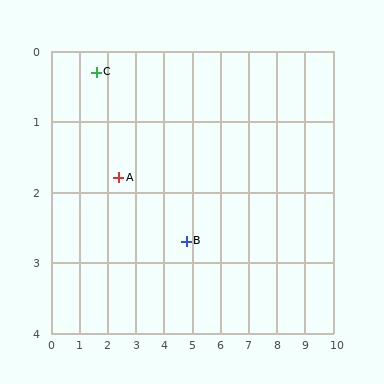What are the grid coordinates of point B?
Point B is at approximately (4.8, 2.7).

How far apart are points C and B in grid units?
Points C and B are about 4.0 grid units apart.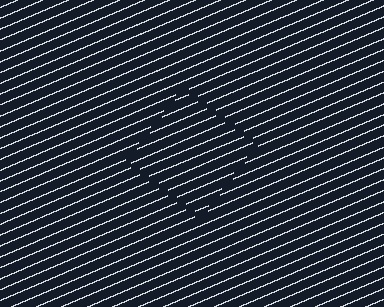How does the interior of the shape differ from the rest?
The interior of the shape contains the same grating, shifted by half a period — the contour is defined by the phase discontinuity where line-ends from the inner and outer gratings abut.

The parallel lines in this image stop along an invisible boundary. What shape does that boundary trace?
An illusory square. The interior of the shape contains the same grating, shifted by half a period — the contour is defined by the phase discontinuity where line-ends from the inner and outer gratings abut.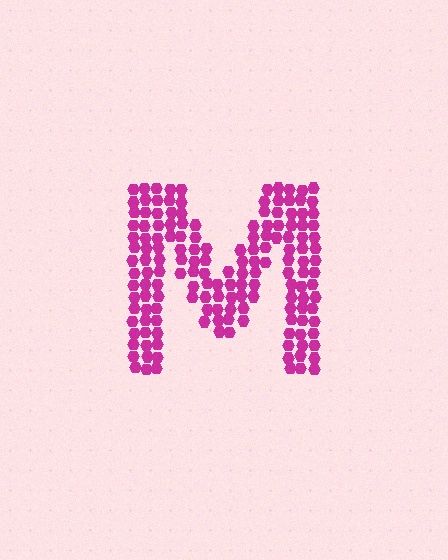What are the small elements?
The small elements are hexagons.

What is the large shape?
The large shape is the letter M.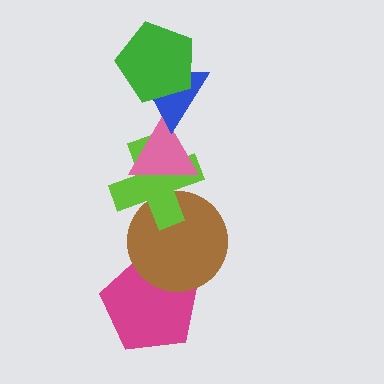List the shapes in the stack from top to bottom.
From top to bottom: the green pentagon, the blue triangle, the pink triangle, the lime cross, the brown circle, the magenta pentagon.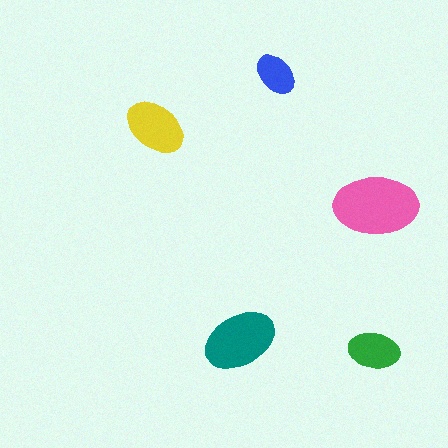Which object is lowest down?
The green ellipse is bottommost.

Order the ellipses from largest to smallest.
the pink one, the teal one, the yellow one, the green one, the blue one.